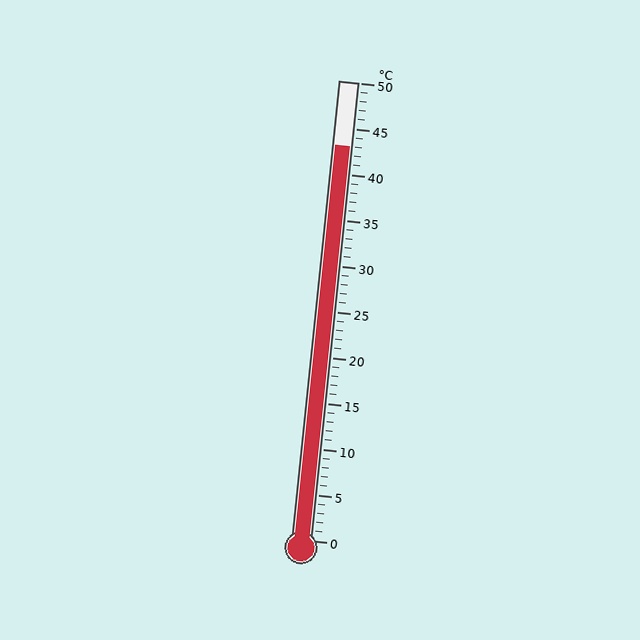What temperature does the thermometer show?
The thermometer shows approximately 43°C.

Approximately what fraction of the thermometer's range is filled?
The thermometer is filled to approximately 85% of its range.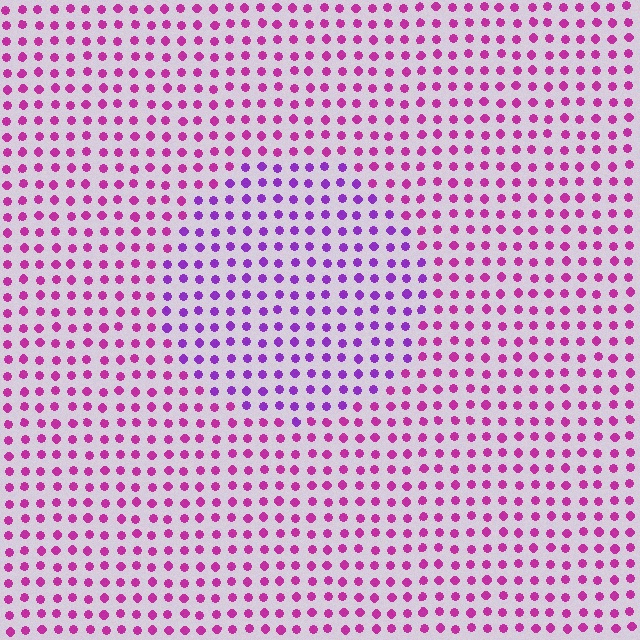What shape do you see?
I see a circle.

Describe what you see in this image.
The image is filled with small magenta elements in a uniform arrangement. A circle-shaped region is visible where the elements are tinted to a slightly different hue, forming a subtle color boundary.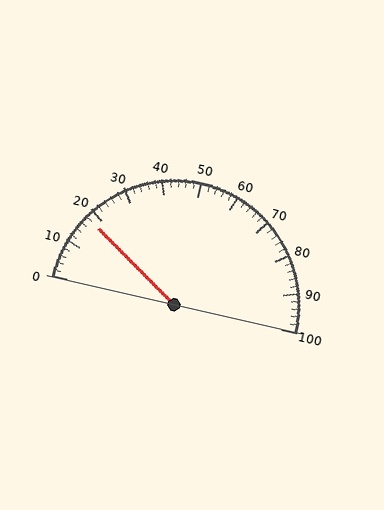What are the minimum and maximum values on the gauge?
The gauge ranges from 0 to 100.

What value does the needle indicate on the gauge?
The needle indicates approximately 18.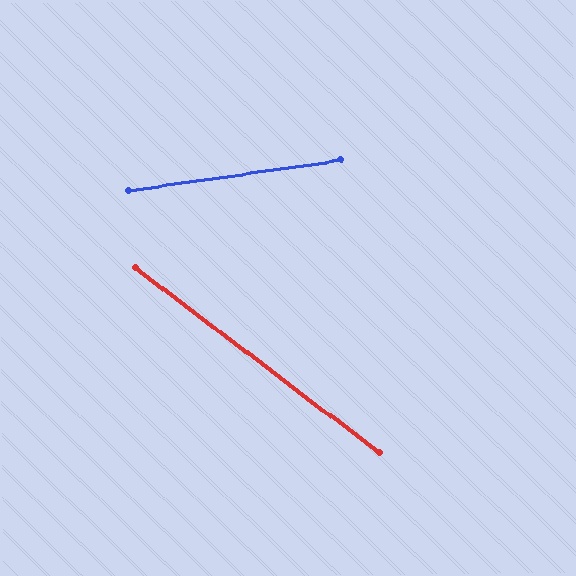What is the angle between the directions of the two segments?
Approximately 45 degrees.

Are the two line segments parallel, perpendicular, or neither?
Neither parallel nor perpendicular — they differ by about 45°.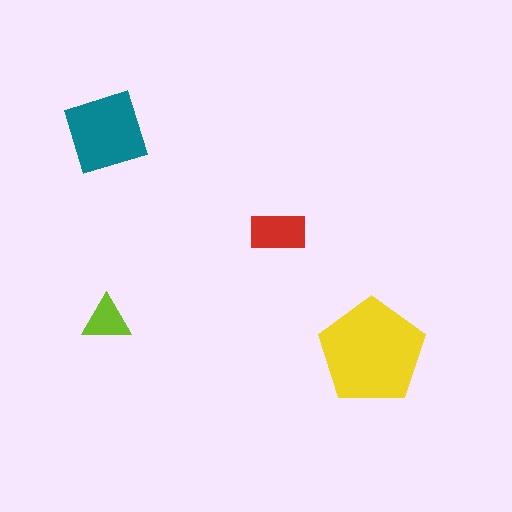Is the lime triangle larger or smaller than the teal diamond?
Smaller.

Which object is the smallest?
The lime triangle.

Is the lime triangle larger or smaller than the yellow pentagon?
Smaller.